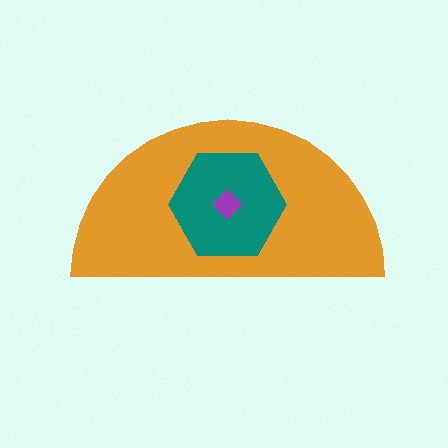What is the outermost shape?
The orange semicircle.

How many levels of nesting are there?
3.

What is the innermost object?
The purple diamond.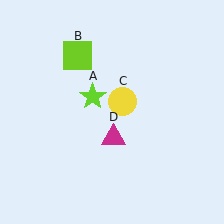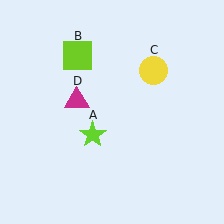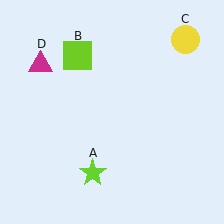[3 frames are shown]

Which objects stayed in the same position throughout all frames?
Lime square (object B) remained stationary.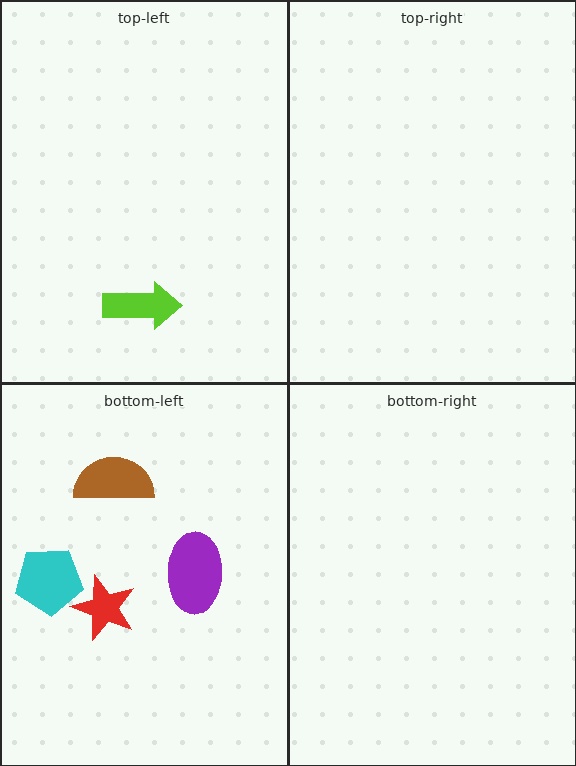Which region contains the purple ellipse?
The bottom-left region.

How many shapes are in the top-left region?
1.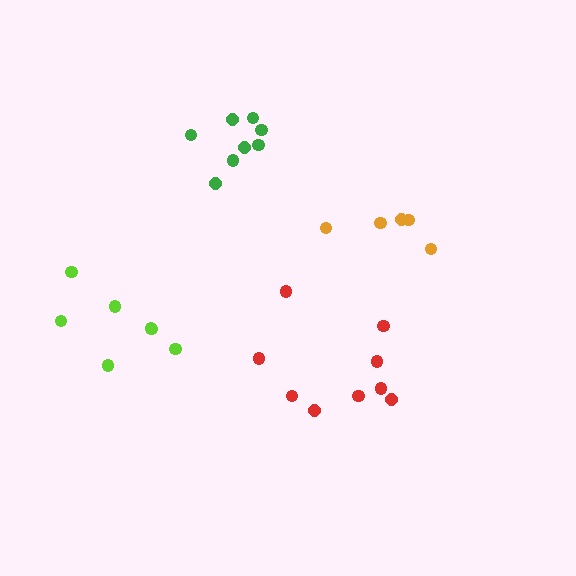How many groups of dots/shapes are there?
There are 4 groups.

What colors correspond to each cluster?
The clusters are colored: red, orange, lime, green.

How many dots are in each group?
Group 1: 9 dots, Group 2: 5 dots, Group 3: 7 dots, Group 4: 8 dots (29 total).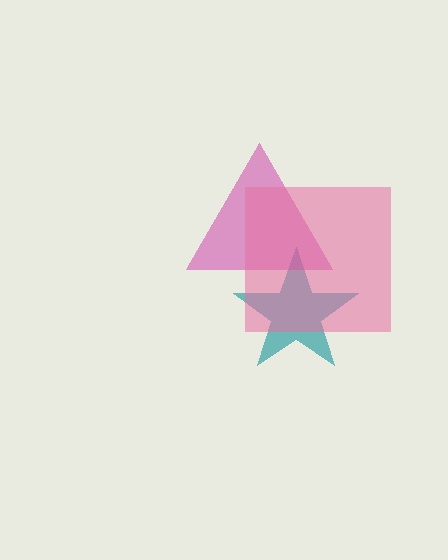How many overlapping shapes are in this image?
There are 3 overlapping shapes in the image.